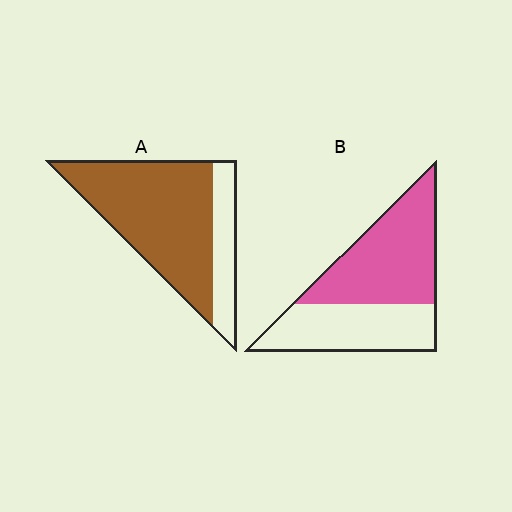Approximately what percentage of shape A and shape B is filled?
A is approximately 75% and B is approximately 55%.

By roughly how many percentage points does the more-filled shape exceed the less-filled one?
By roughly 20 percentage points (A over B).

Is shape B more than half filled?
Yes.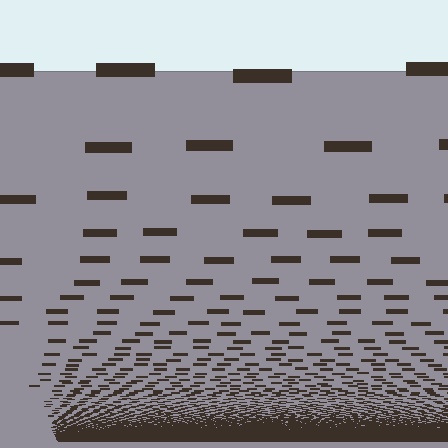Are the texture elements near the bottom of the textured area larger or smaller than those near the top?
Smaller. The gradient is inverted — elements near the bottom are smaller and denser.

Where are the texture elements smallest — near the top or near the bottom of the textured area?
Near the bottom.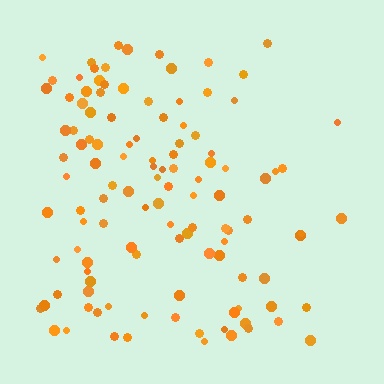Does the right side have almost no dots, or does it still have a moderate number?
Still a moderate number, just noticeably fewer than the left.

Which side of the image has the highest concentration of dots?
The left.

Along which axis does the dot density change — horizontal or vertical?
Horizontal.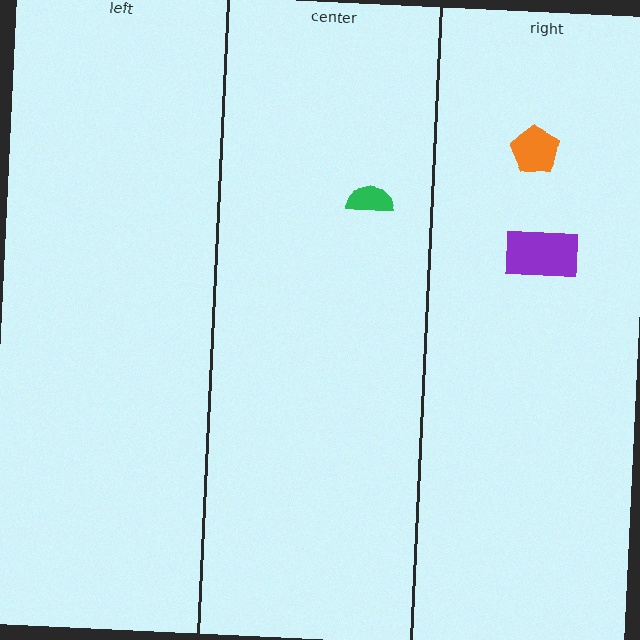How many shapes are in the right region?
2.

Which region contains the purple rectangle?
The right region.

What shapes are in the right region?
The purple rectangle, the orange pentagon.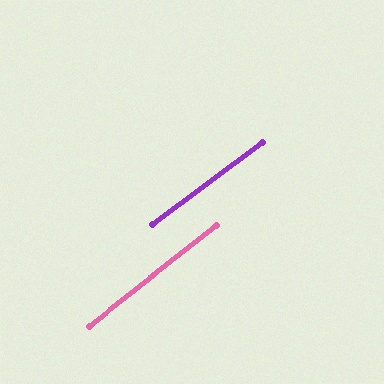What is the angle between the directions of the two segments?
Approximately 1 degree.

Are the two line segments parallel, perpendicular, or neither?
Parallel — their directions differ by only 1.1°.